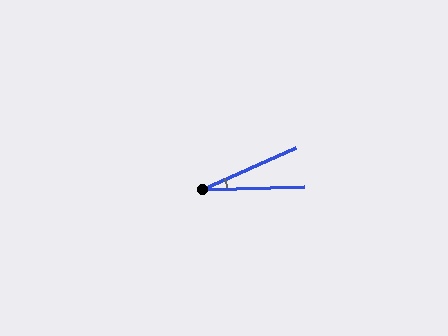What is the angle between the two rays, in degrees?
Approximately 22 degrees.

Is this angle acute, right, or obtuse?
It is acute.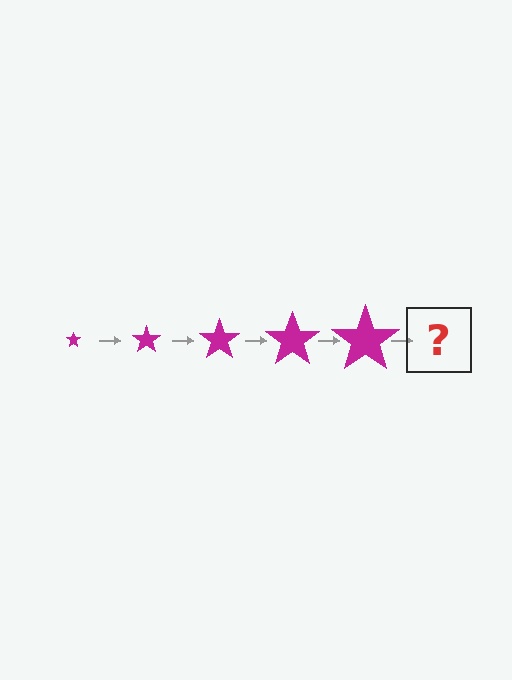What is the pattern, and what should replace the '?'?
The pattern is that the star gets progressively larger each step. The '?' should be a magenta star, larger than the previous one.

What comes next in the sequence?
The next element should be a magenta star, larger than the previous one.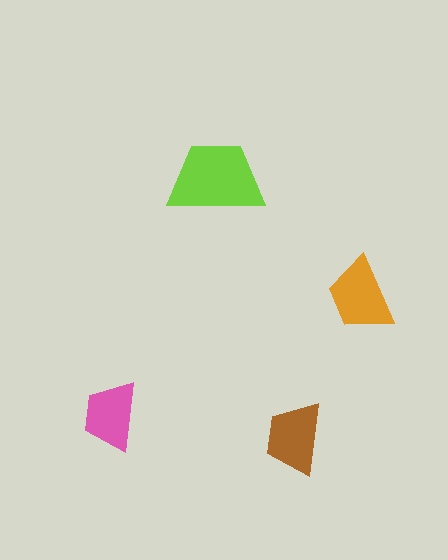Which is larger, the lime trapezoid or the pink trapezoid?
The lime one.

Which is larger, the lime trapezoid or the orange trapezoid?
The lime one.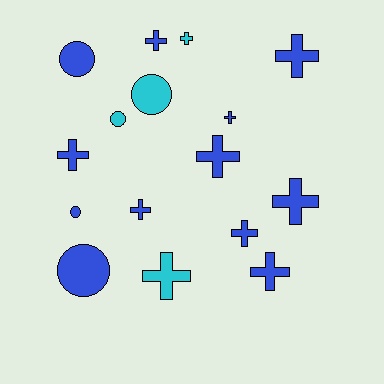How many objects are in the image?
There are 16 objects.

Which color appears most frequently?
Blue, with 12 objects.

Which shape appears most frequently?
Cross, with 11 objects.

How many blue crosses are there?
There are 9 blue crosses.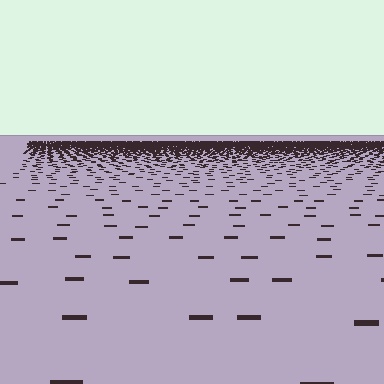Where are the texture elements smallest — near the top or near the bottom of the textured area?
Near the top.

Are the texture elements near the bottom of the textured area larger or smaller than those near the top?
Larger. Near the bottom, elements are closer to the viewer and appear at a bigger on-screen size.